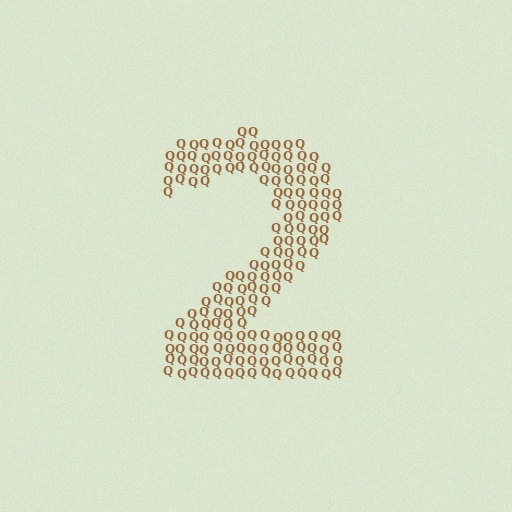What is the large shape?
The large shape is the digit 2.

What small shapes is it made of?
It is made of small letter Q's.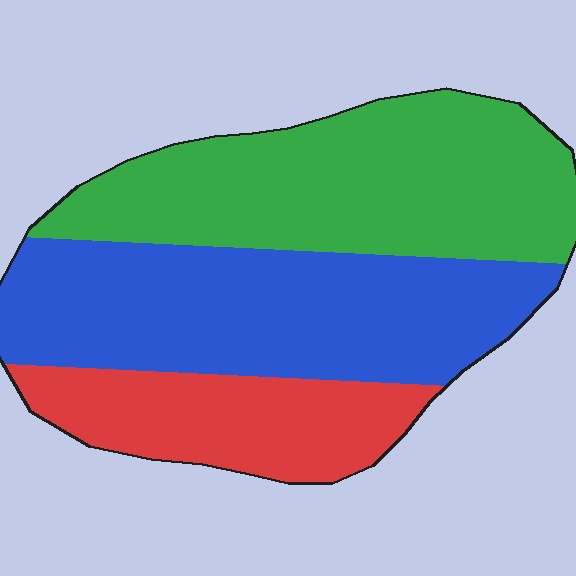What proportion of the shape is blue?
Blue takes up about two fifths (2/5) of the shape.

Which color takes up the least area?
Red, at roughly 20%.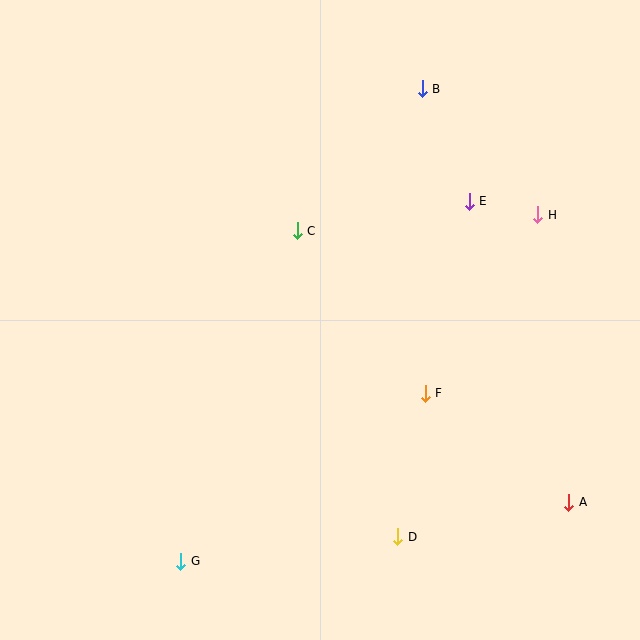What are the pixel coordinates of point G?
Point G is at (181, 561).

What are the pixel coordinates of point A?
Point A is at (568, 502).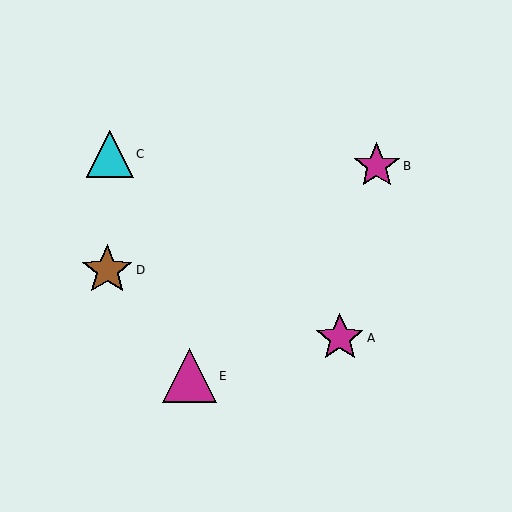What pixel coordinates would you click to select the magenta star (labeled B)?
Click at (377, 166) to select the magenta star B.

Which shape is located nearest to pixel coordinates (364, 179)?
The magenta star (labeled B) at (377, 166) is nearest to that location.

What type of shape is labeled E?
Shape E is a magenta triangle.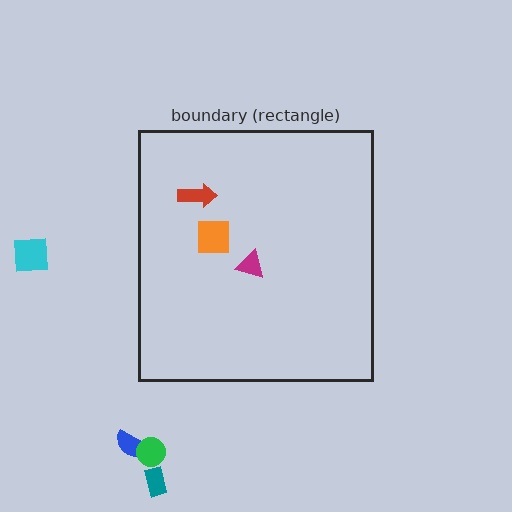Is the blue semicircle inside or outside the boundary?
Outside.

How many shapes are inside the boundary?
3 inside, 4 outside.